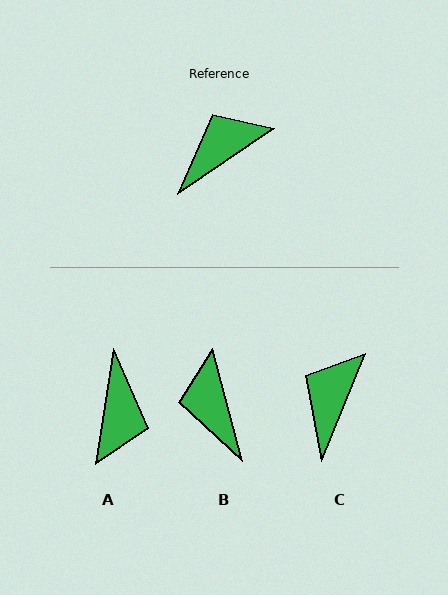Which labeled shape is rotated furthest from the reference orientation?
A, about 133 degrees away.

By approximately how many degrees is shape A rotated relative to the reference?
Approximately 133 degrees clockwise.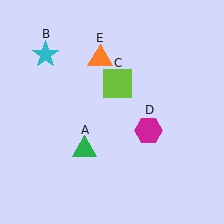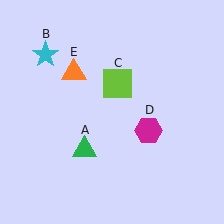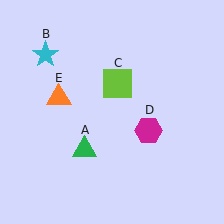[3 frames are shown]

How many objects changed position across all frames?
1 object changed position: orange triangle (object E).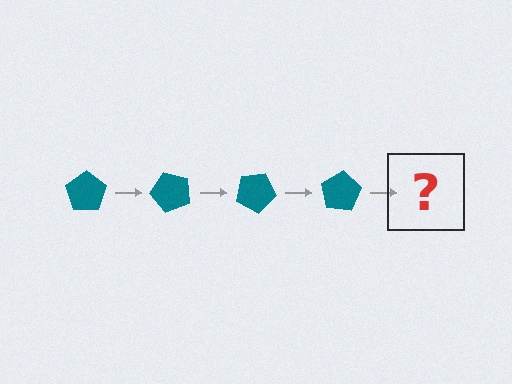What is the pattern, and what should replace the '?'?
The pattern is that the pentagon rotates 50 degrees each step. The '?' should be a teal pentagon rotated 200 degrees.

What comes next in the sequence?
The next element should be a teal pentagon rotated 200 degrees.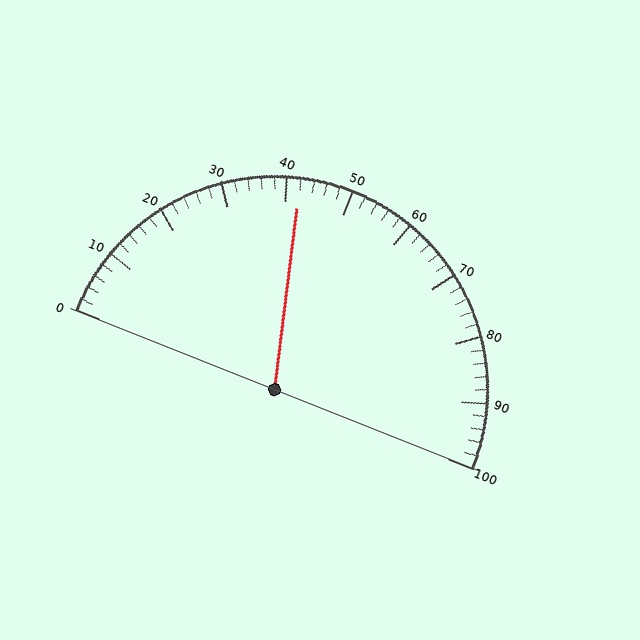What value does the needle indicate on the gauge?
The needle indicates approximately 42.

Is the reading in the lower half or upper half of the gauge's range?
The reading is in the lower half of the range (0 to 100).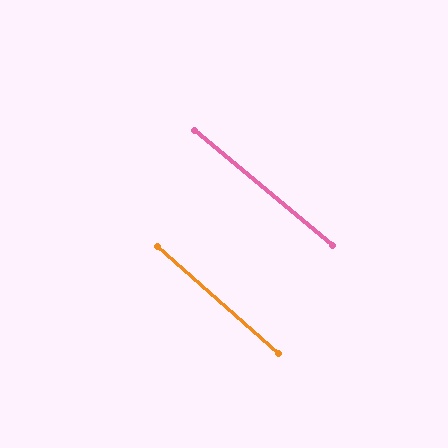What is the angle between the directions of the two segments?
Approximately 2 degrees.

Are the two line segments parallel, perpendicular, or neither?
Parallel — their directions differ by only 1.8°.